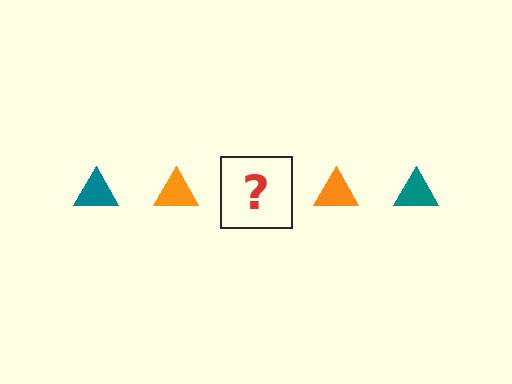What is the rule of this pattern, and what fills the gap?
The rule is that the pattern cycles through teal, orange triangles. The gap should be filled with a teal triangle.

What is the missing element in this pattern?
The missing element is a teal triangle.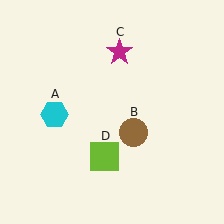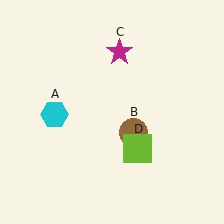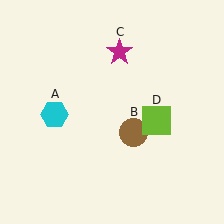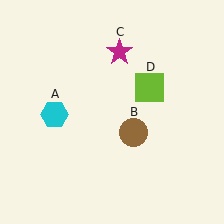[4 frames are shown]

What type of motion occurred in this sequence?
The lime square (object D) rotated counterclockwise around the center of the scene.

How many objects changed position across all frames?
1 object changed position: lime square (object D).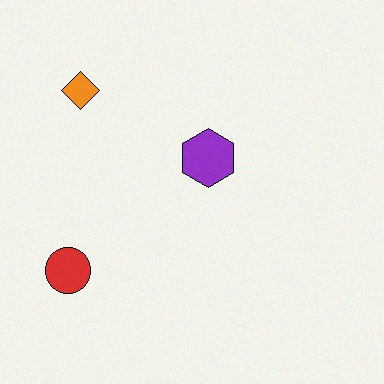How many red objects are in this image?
There is 1 red object.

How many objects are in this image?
There are 3 objects.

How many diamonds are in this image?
There is 1 diamond.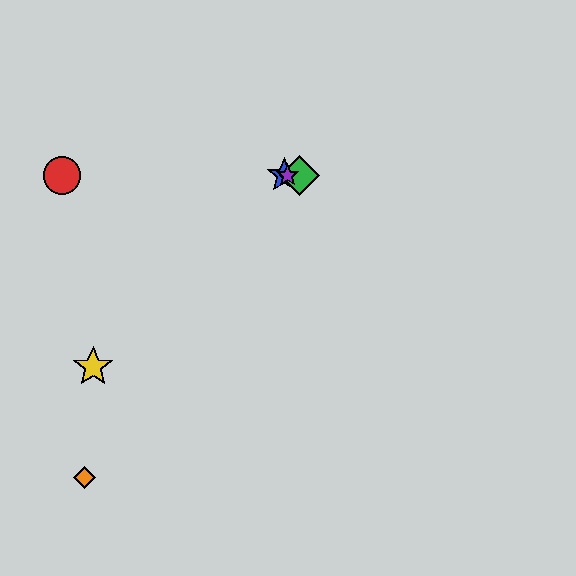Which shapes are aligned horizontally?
The red circle, the blue star, the green diamond, the purple star are aligned horizontally.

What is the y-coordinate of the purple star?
The purple star is at y≈175.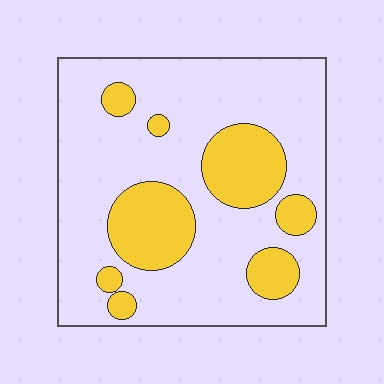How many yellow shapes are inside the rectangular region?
8.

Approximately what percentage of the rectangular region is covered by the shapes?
Approximately 25%.